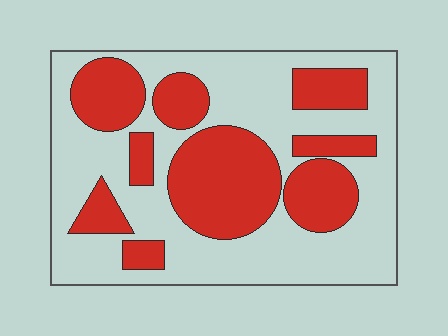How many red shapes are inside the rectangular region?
9.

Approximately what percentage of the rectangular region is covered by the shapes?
Approximately 40%.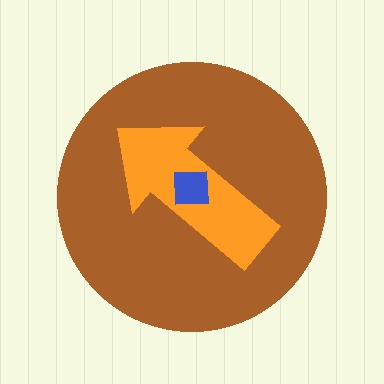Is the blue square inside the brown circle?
Yes.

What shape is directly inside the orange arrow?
The blue square.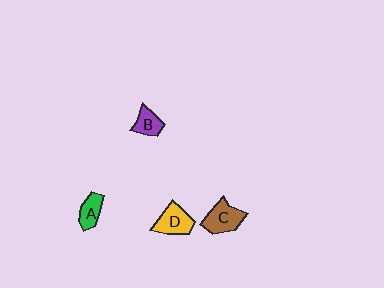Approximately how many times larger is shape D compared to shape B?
Approximately 1.5 times.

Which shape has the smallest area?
Shape B (purple).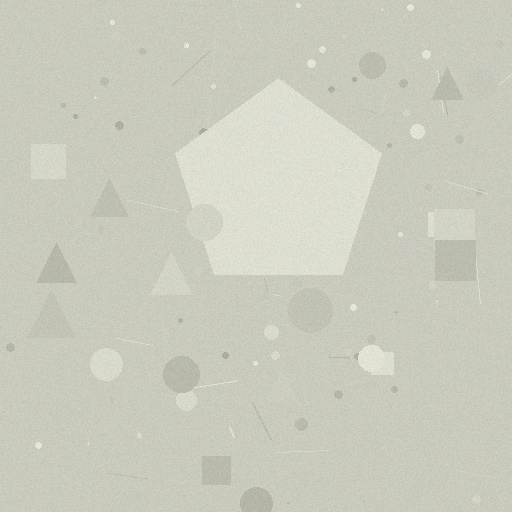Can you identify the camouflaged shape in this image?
The camouflaged shape is a pentagon.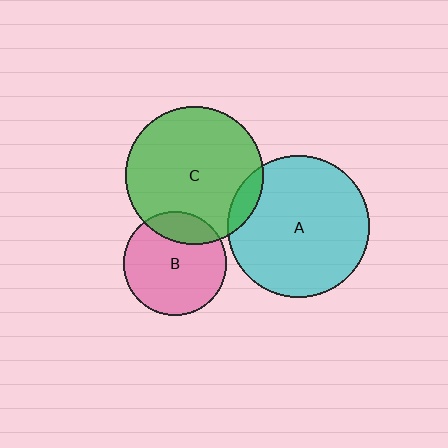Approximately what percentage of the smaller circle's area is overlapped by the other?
Approximately 20%.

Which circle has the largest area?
Circle A (cyan).